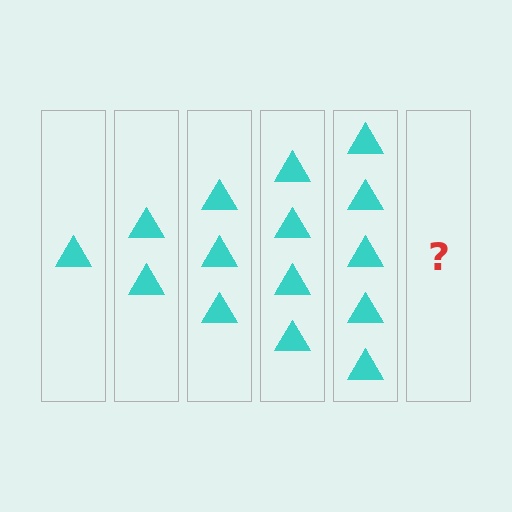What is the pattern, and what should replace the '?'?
The pattern is that each step adds one more triangle. The '?' should be 6 triangles.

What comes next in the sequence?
The next element should be 6 triangles.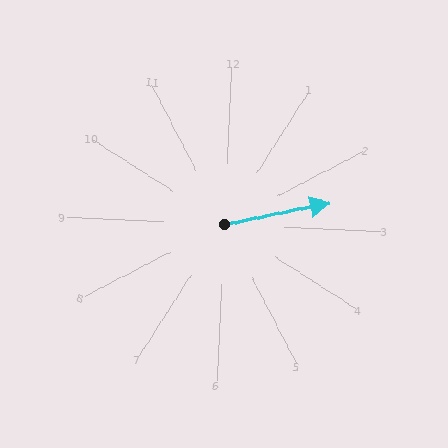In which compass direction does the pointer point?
East.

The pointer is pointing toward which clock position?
Roughly 3 o'clock.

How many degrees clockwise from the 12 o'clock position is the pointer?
Approximately 76 degrees.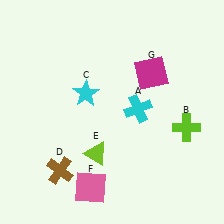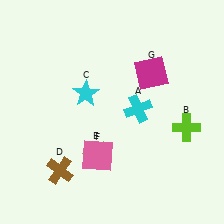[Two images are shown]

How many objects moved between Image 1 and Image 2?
1 object moved between the two images.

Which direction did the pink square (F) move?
The pink square (F) moved up.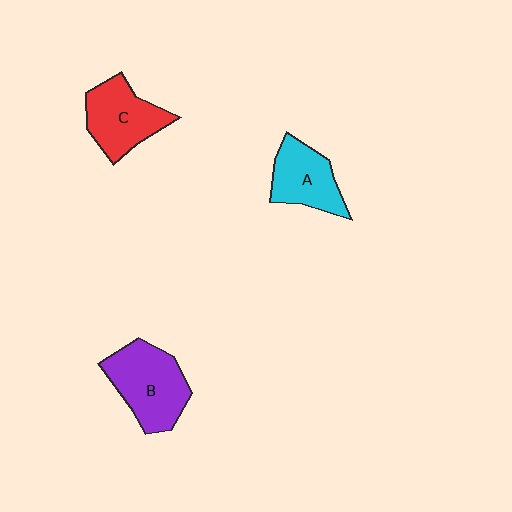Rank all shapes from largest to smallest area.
From largest to smallest: B (purple), C (red), A (cyan).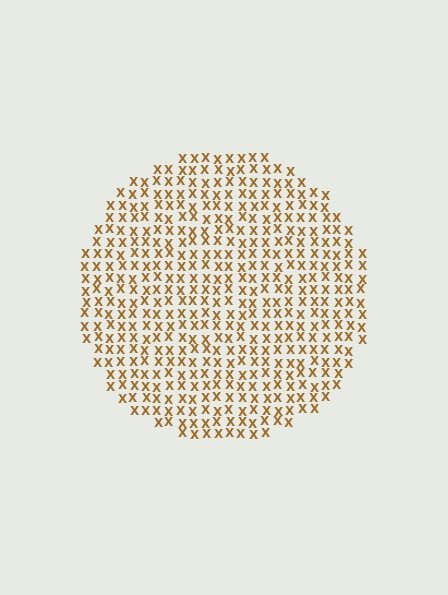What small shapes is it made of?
It is made of small letter X's.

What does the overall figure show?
The overall figure shows a circle.